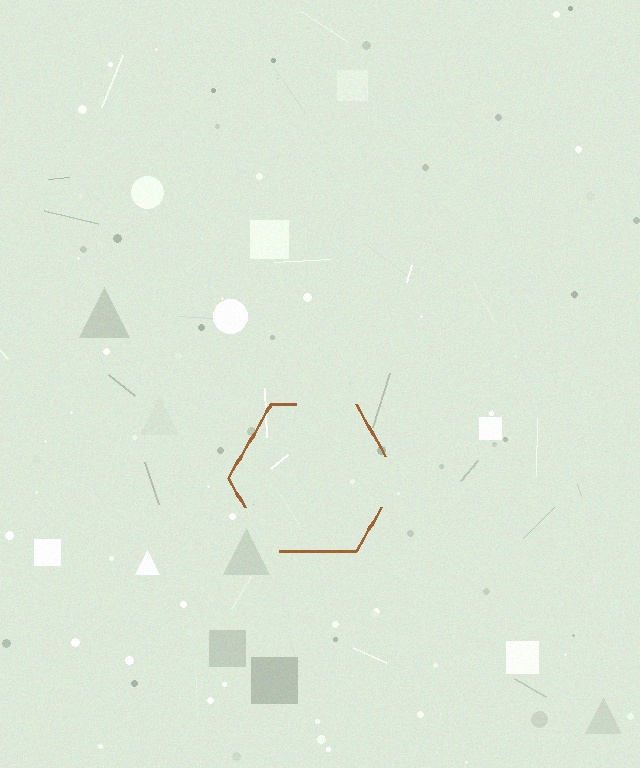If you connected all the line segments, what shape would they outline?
They would outline a hexagon.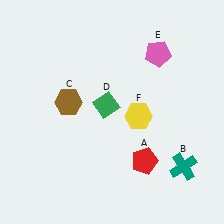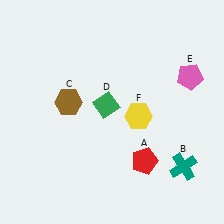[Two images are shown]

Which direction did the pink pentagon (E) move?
The pink pentagon (E) moved right.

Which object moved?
The pink pentagon (E) moved right.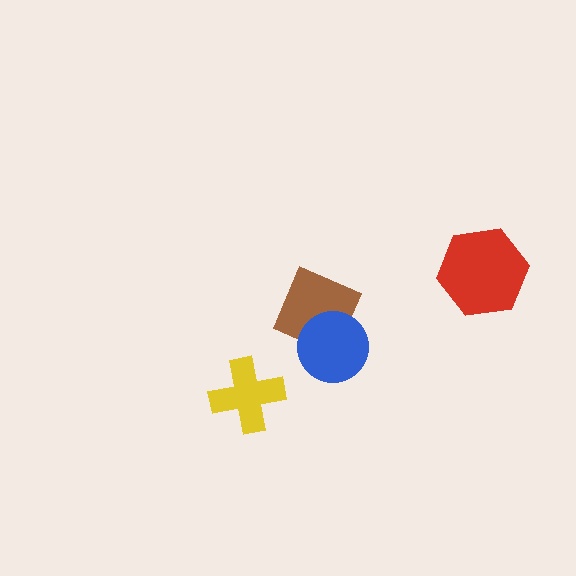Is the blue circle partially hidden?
No, no other shape covers it.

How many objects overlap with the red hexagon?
0 objects overlap with the red hexagon.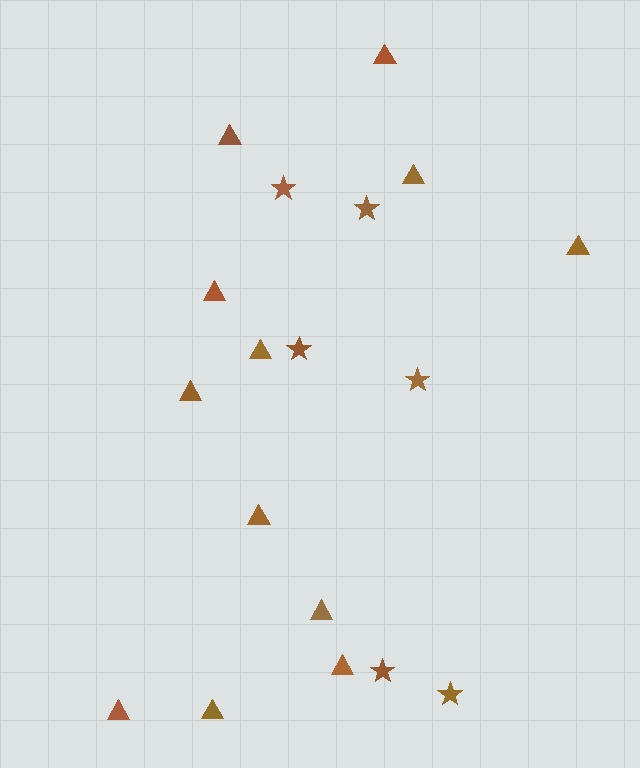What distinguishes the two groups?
There are 2 groups: one group of triangles (12) and one group of stars (6).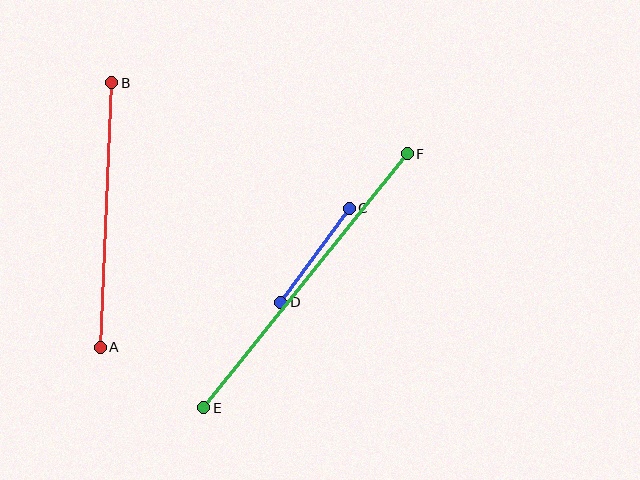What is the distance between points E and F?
The distance is approximately 325 pixels.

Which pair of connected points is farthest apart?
Points E and F are farthest apart.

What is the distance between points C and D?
The distance is approximately 116 pixels.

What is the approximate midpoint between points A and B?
The midpoint is at approximately (106, 215) pixels.